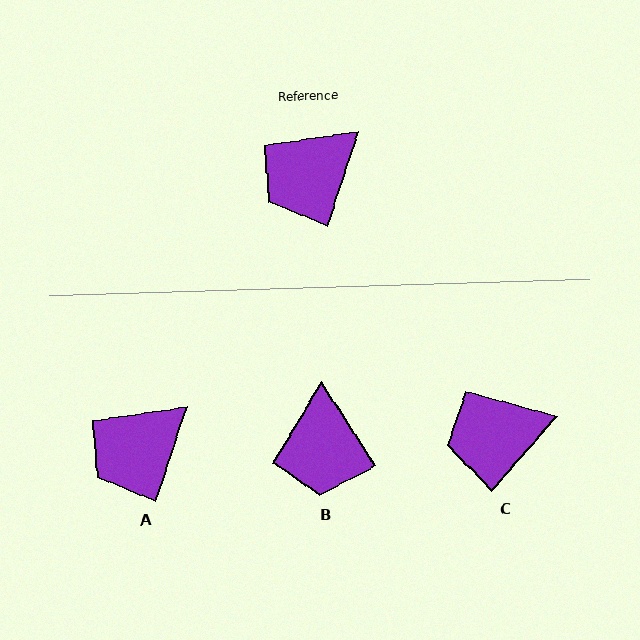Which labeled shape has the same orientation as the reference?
A.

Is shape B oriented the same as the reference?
No, it is off by about 51 degrees.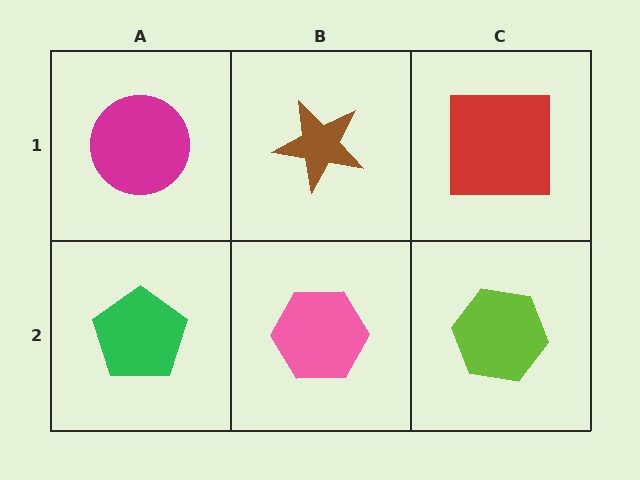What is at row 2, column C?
A lime hexagon.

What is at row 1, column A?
A magenta circle.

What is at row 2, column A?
A green pentagon.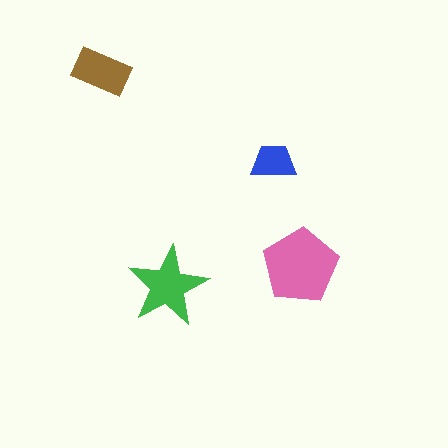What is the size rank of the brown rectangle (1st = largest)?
3rd.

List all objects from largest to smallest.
The pink pentagon, the green star, the brown rectangle, the blue trapezoid.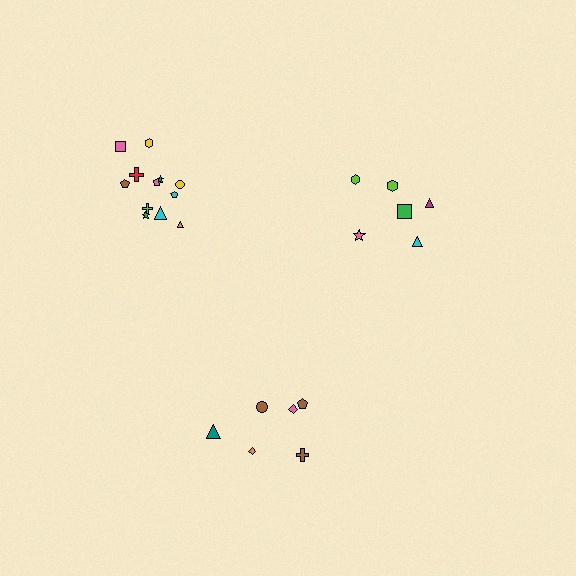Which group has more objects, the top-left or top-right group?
The top-left group.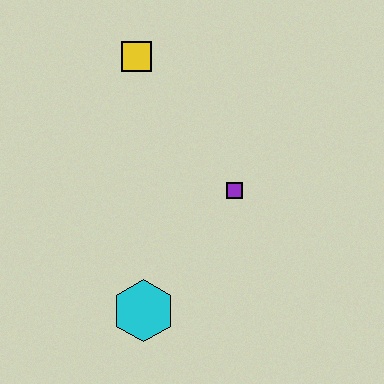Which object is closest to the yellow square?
The purple square is closest to the yellow square.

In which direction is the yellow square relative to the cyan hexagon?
The yellow square is above the cyan hexagon.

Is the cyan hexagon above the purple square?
No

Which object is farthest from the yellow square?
The cyan hexagon is farthest from the yellow square.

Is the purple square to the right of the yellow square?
Yes